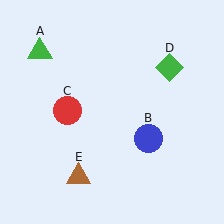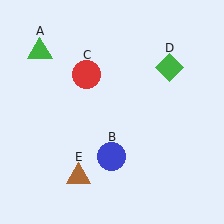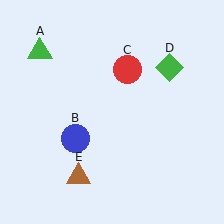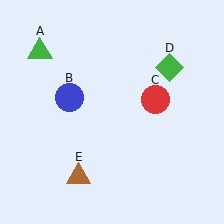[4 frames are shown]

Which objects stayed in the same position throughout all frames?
Green triangle (object A) and green diamond (object D) and brown triangle (object E) remained stationary.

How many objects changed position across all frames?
2 objects changed position: blue circle (object B), red circle (object C).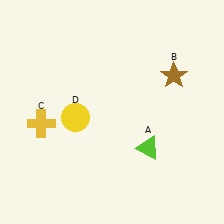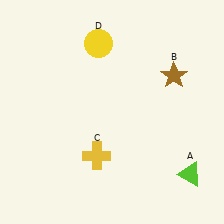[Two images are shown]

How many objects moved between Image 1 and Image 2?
3 objects moved between the two images.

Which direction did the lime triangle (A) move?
The lime triangle (A) moved right.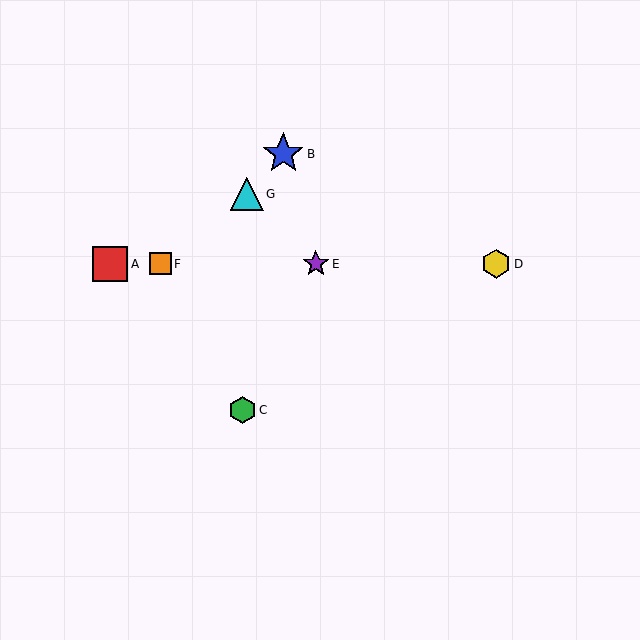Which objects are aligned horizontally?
Objects A, D, E, F are aligned horizontally.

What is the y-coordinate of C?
Object C is at y≈410.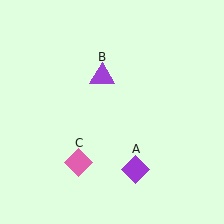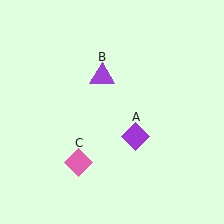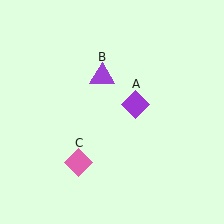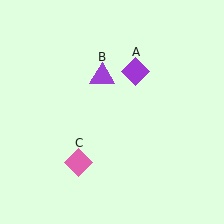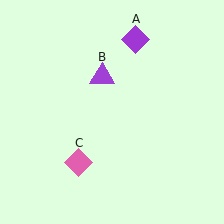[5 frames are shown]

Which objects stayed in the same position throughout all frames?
Purple triangle (object B) and pink diamond (object C) remained stationary.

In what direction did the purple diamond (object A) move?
The purple diamond (object A) moved up.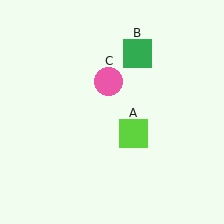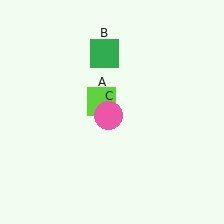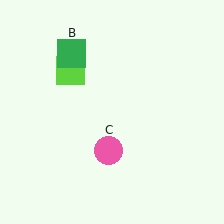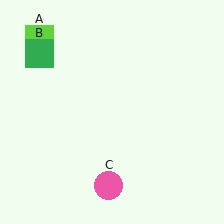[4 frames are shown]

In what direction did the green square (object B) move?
The green square (object B) moved left.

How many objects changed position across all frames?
3 objects changed position: lime square (object A), green square (object B), pink circle (object C).